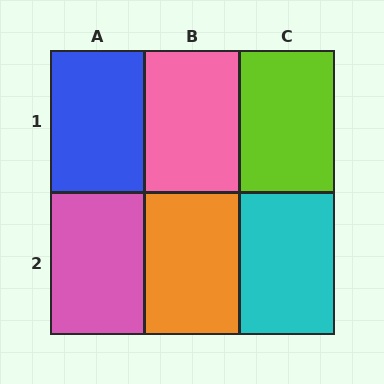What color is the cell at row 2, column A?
Pink.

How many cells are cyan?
1 cell is cyan.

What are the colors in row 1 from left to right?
Blue, pink, lime.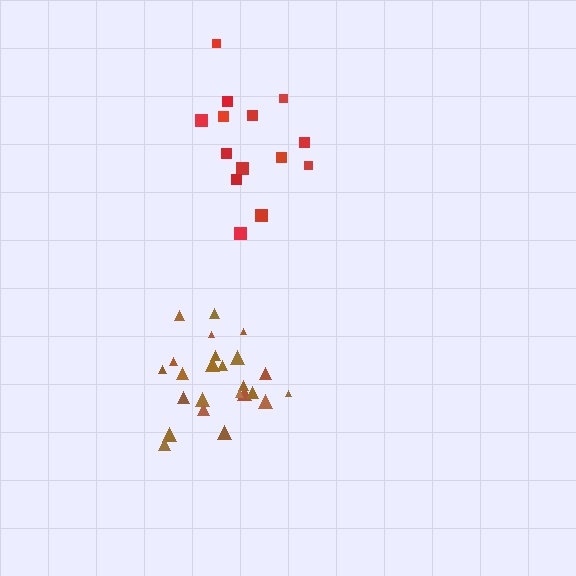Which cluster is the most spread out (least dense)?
Red.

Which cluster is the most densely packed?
Brown.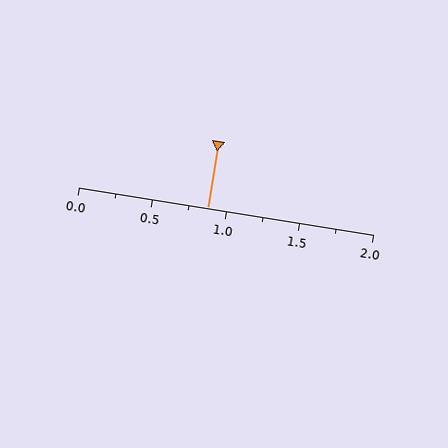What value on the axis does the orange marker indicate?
The marker indicates approximately 0.88.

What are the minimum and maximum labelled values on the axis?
The axis runs from 0.0 to 2.0.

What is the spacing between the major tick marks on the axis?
The major ticks are spaced 0.5 apart.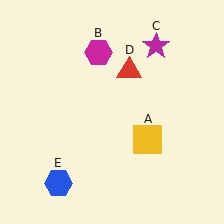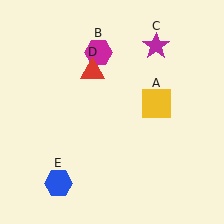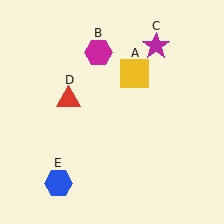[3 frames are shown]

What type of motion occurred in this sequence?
The yellow square (object A), red triangle (object D) rotated counterclockwise around the center of the scene.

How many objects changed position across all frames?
2 objects changed position: yellow square (object A), red triangle (object D).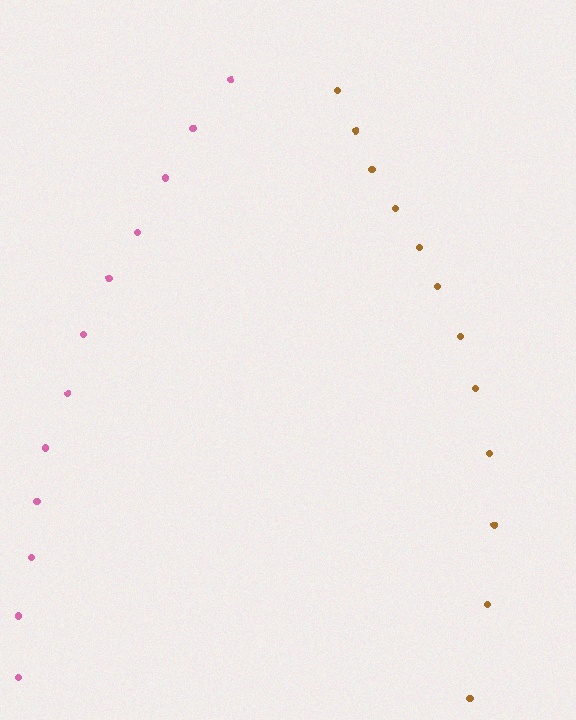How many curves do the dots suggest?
There are 2 distinct paths.